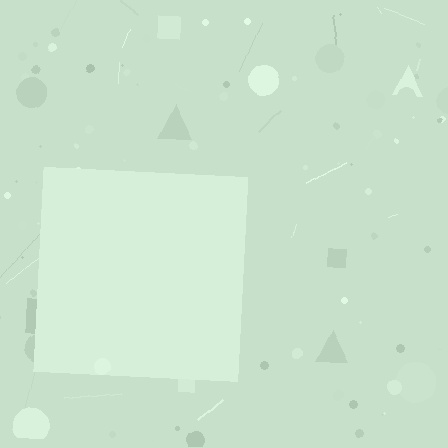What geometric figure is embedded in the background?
A square is embedded in the background.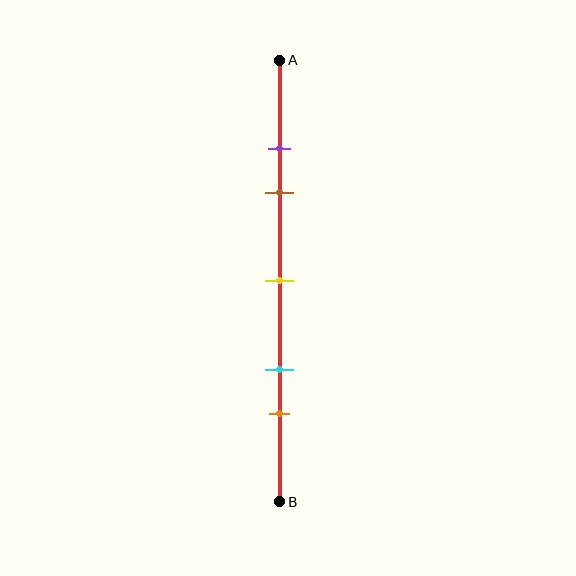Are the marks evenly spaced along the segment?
No, the marks are not evenly spaced.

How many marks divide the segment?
There are 5 marks dividing the segment.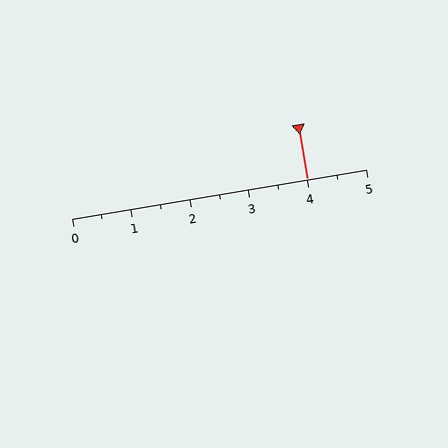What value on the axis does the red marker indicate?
The marker indicates approximately 4.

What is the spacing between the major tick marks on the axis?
The major ticks are spaced 1 apart.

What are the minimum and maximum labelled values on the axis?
The axis runs from 0 to 5.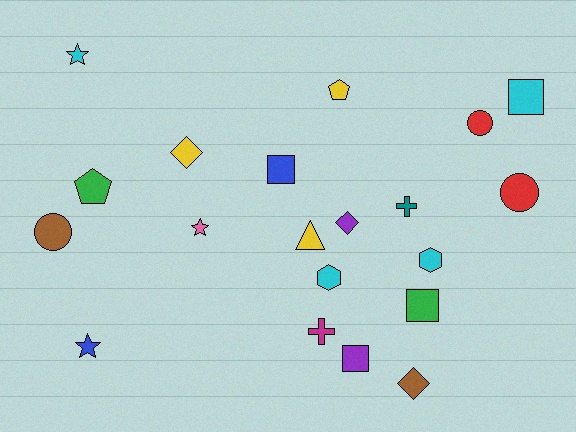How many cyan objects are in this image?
There are 4 cyan objects.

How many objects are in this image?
There are 20 objects.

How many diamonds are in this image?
There are 3 diamonds.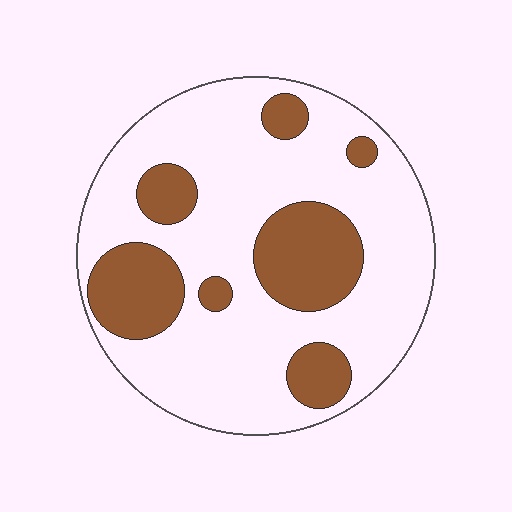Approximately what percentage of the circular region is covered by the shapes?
Approximately 25%.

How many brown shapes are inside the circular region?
7.